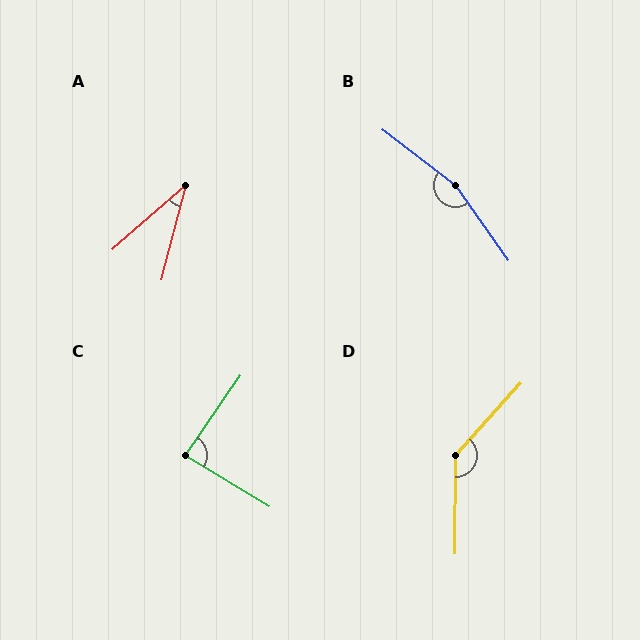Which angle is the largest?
B, at approximately 163 degrees.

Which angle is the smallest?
A, at approximately 34 degrees.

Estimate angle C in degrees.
Approximately 87 degrees.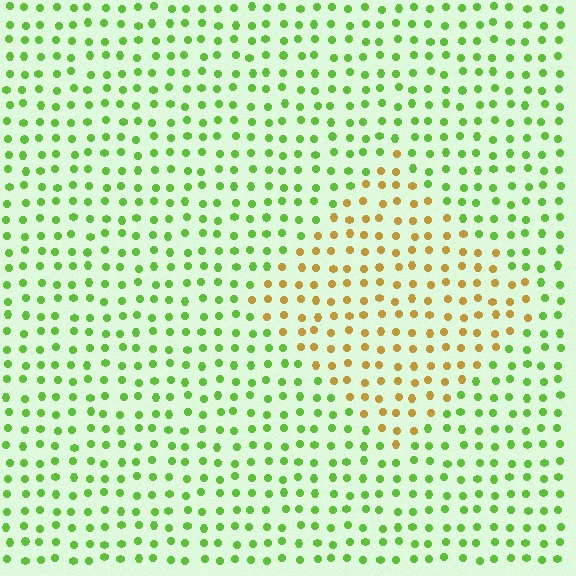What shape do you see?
I see a diamond.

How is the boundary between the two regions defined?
The boundary is defined purely by a slight shift in hue (about 61 degrees). Spacing, size, and orientation are identical on both sides.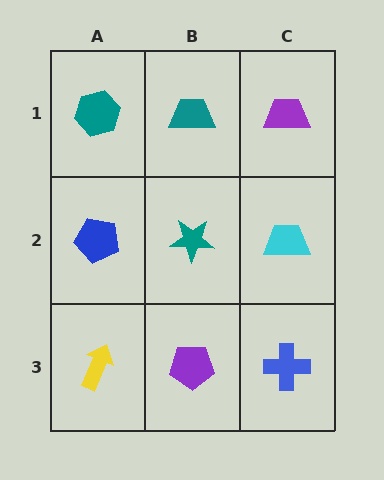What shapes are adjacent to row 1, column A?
A blue pentagon (row 2, column A), a teal trapezoid (row 1, column B).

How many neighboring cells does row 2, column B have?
4.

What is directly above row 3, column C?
A cyan trapezoid.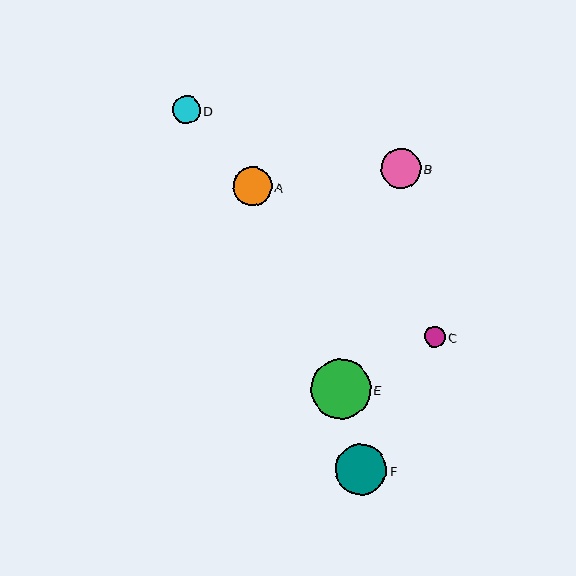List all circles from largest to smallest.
From largest to smallest: E, F, B, A, D, C.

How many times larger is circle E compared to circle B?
Circle E is approximately 1.5 times the size of circle B.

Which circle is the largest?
Circle E is the largest with a size of approximately 60 pixels.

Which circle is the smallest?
Circle C is the smallest with a size of approximately 20 pixels.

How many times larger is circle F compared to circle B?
Circle F is approximately 1.3 times the size of circle B.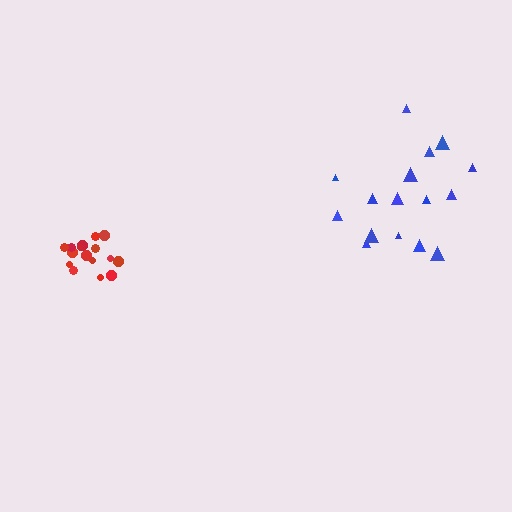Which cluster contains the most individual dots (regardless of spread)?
Red (16).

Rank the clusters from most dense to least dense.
red, blue.